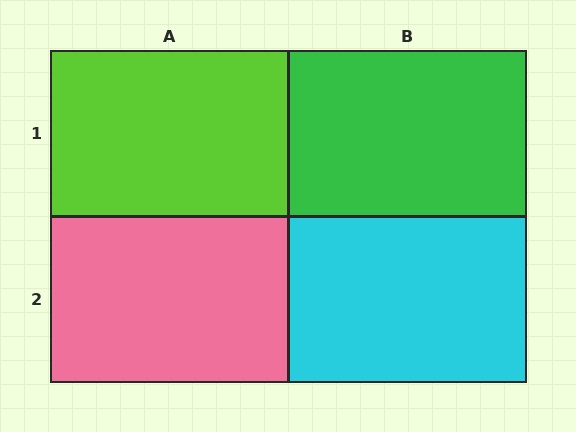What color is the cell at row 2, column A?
Pink.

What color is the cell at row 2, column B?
Cyan.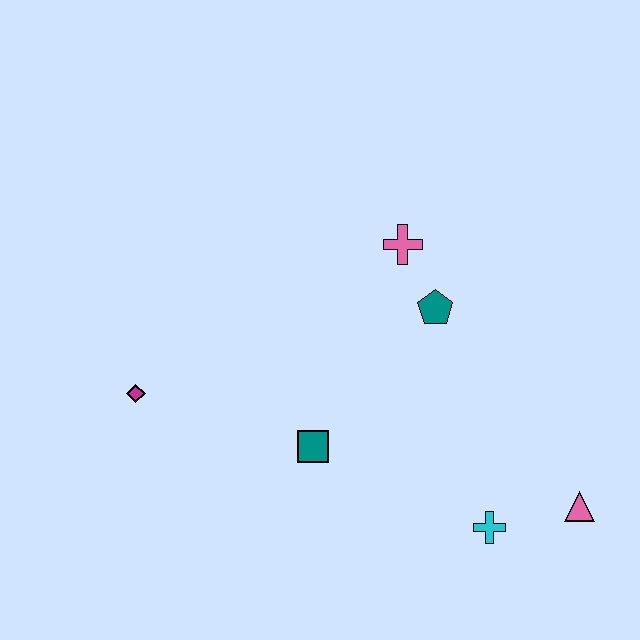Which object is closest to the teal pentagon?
The pink cross is closest to the teal pentagon.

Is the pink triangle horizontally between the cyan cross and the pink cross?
No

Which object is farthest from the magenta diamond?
The pink triangle is farthest from the magenta diamond.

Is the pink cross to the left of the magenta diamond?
No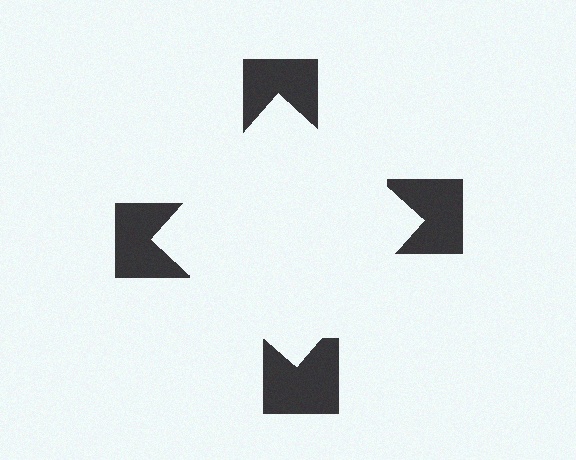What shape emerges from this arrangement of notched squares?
An illusory square — its edges are inferred from the aligned wedge cuts in the notched squares, not physically drawn.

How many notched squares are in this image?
There are 4 — one at each vertex of the illusory square.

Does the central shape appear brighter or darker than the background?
It typically appears slightly brighter than the background, even though no actual brightness change is drawn.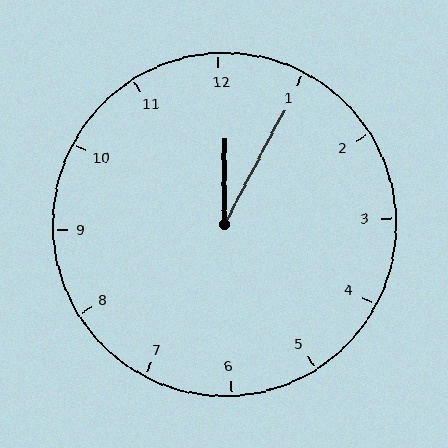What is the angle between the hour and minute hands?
Approximately 28 degrees.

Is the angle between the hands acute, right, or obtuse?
It is acute.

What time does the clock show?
12:05.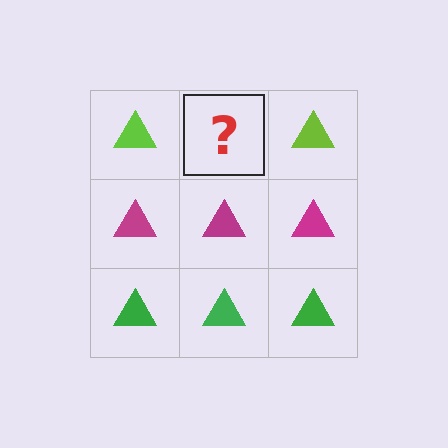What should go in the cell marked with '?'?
The missing cell should contain a lime triangle.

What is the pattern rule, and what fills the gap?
The rule is that each row has a consistent color. The gap should be filled with a lime triangle.